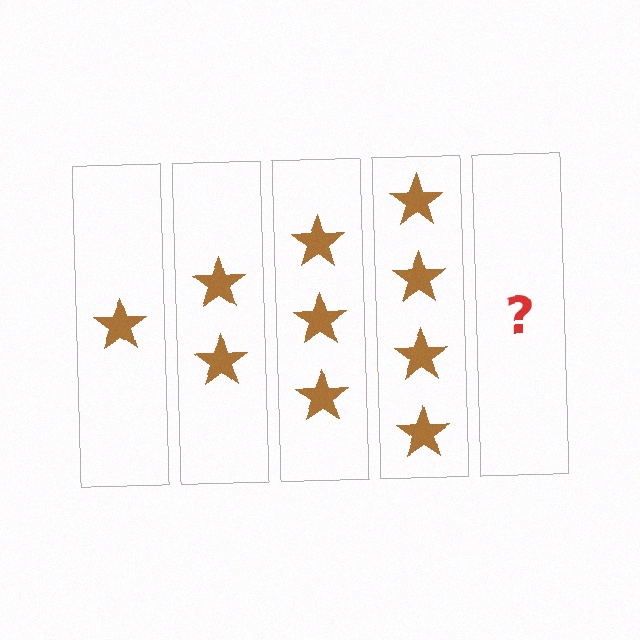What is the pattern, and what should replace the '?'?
The pattern is that each step adds one more star. The '?' should be 5 stars.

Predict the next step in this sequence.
The next step is 5 stars.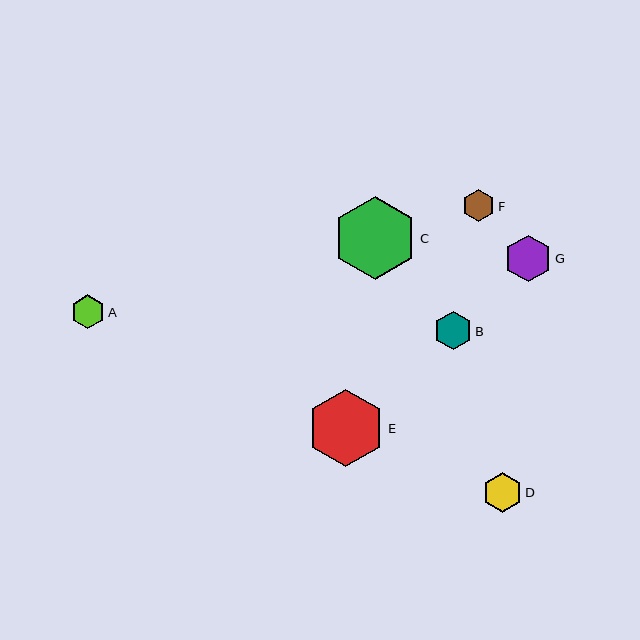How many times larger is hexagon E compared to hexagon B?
Hexagon E is approximately 2.0 times the size of hexagon B.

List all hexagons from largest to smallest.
From largest to smallest: C, E, G, D, B, A, F.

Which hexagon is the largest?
Hexagon C is the largest with a size of approximately 84 pixels.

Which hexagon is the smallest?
Hexagon F is the smallest with a size of approximately 33 pixels.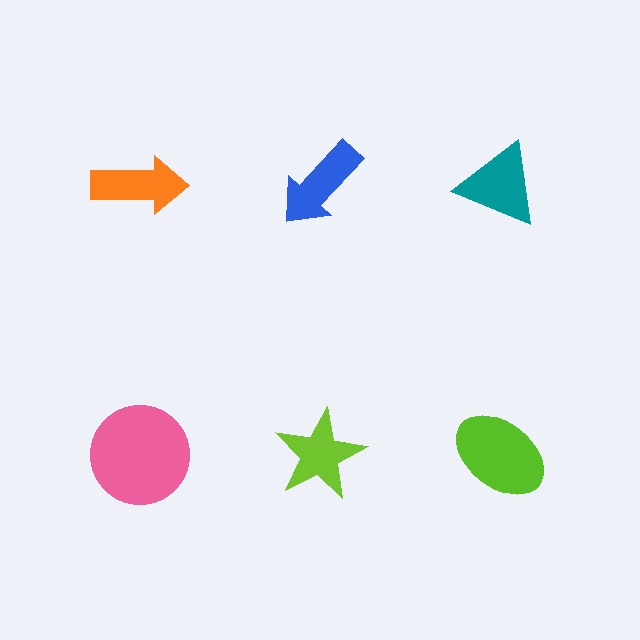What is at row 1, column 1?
An orange arrow.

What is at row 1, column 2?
A blue arrow.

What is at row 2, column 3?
A lime ellipse.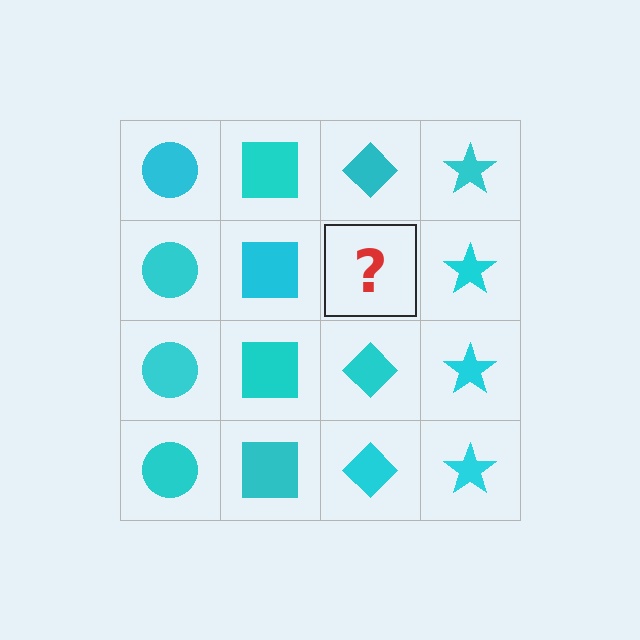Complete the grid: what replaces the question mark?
The question mark should be replaced with a cyan diamond.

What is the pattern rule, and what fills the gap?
The rule is that each column has a consistent shape. The gap should be filled with a cyan diamond.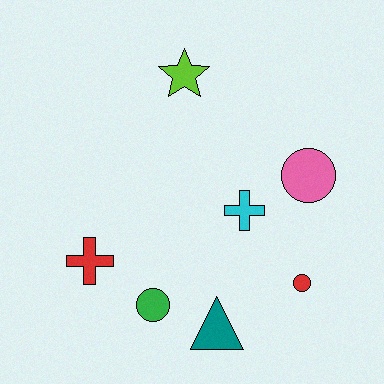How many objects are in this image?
There are 7 objects.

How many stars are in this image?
There is 1 star.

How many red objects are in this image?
There are 2 red objects.